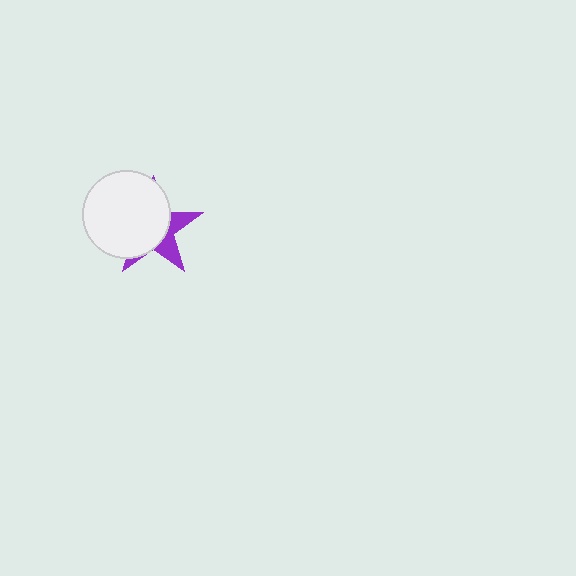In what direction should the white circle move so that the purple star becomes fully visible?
The white circle should move toward the upper-left. That is the shortest direction to clear the overlap and leave the purple star fully visible.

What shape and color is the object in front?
The object in front is a white circle.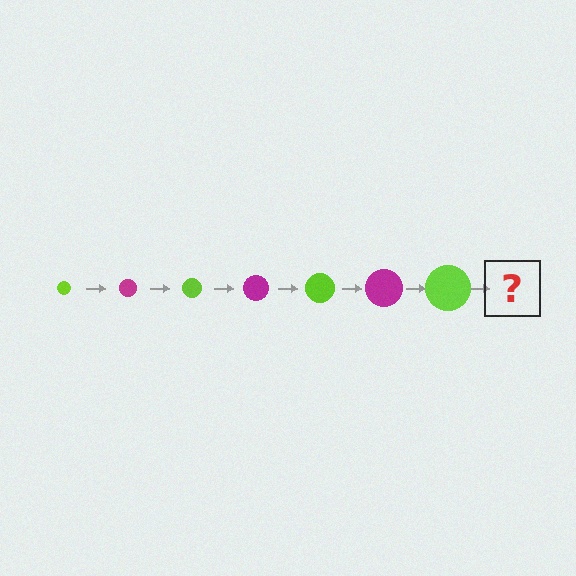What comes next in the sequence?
The next element should be a magenta circle, larger than the previous one.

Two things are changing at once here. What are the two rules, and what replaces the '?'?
The two rules are that the circle grows larger each step and the color cycles through lime and magenta. The '?' should be a magenta circle, larger than the previous one.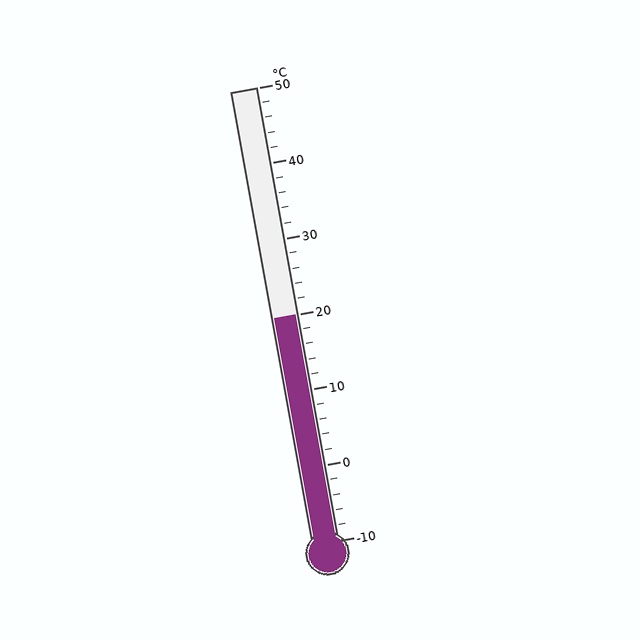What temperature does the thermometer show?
The thermometer shows approximately 20°C.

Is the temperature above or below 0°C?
The temperature is above 0°C.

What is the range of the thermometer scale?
The thermometer scale ranges from -10°C to 50°C.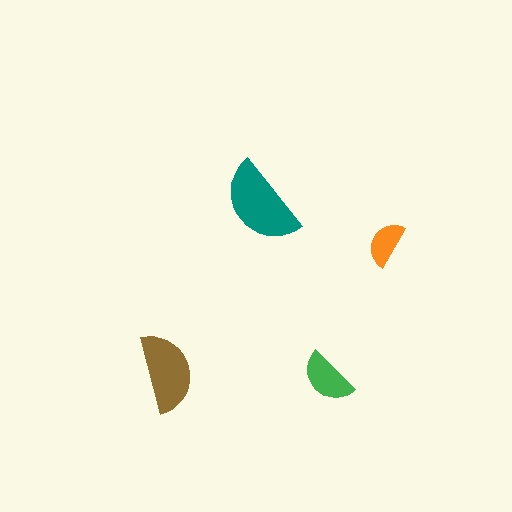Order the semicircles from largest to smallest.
the teal one, the brown one, the green one, the orange one.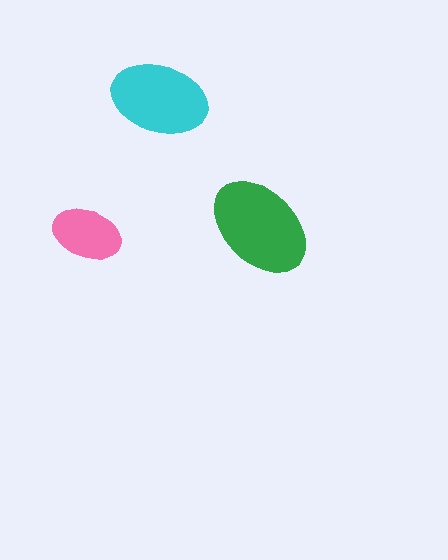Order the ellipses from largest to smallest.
the green one, the cyan one, the pink one.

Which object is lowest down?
The pink ellipse is bottommost.